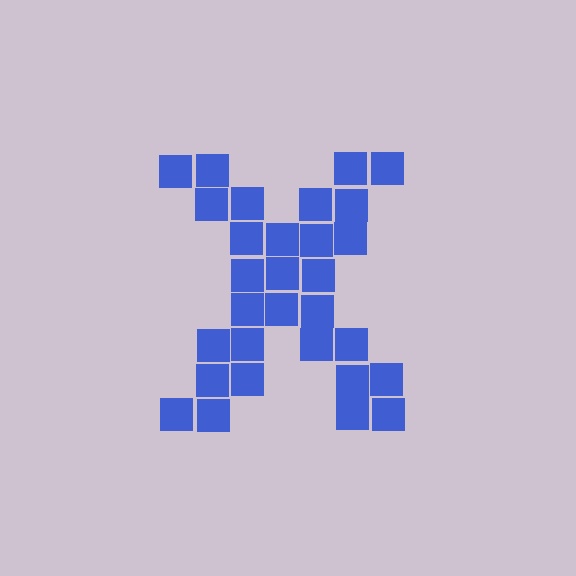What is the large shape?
The large shape is the letter X.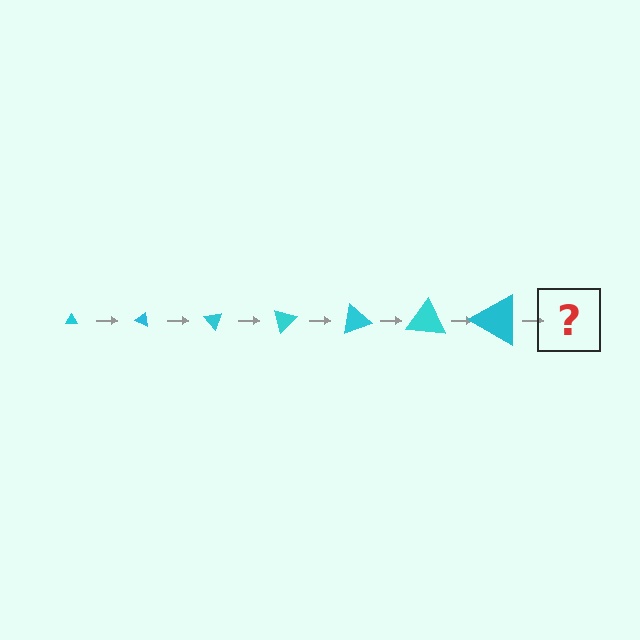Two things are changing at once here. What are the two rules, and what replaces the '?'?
The two rules are that the triangle grows larger each step and it rotates 25 degrees each step. The '?' should be a triangle, larger than the previous one and rotated 175 degrees from the start.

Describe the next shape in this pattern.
It should be a triangle, larger than the previous one and rotated 175 degrees from the start.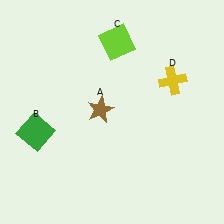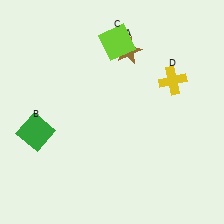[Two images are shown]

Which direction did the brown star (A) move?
The brown star (A) moved up.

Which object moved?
The brown star (A) moved up.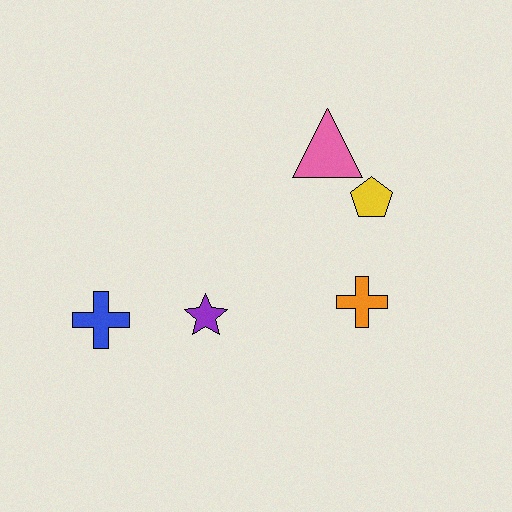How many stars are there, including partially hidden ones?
There is 1 star.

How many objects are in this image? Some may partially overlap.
There are 5 objects.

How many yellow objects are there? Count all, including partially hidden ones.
There is 1 yellow object.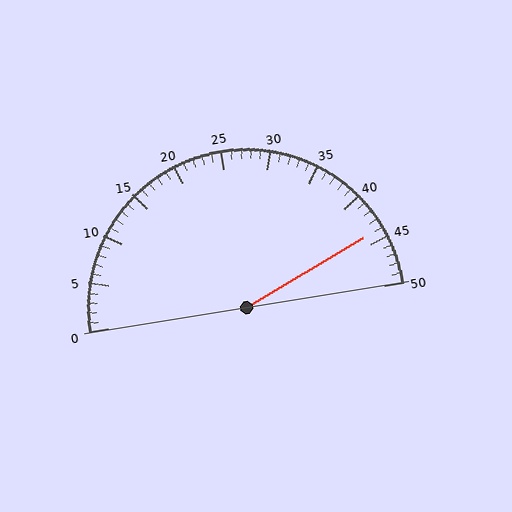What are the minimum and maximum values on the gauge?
The gauge ranges from 0 to 50.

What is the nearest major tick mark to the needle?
The nearest major tick mark is 45.